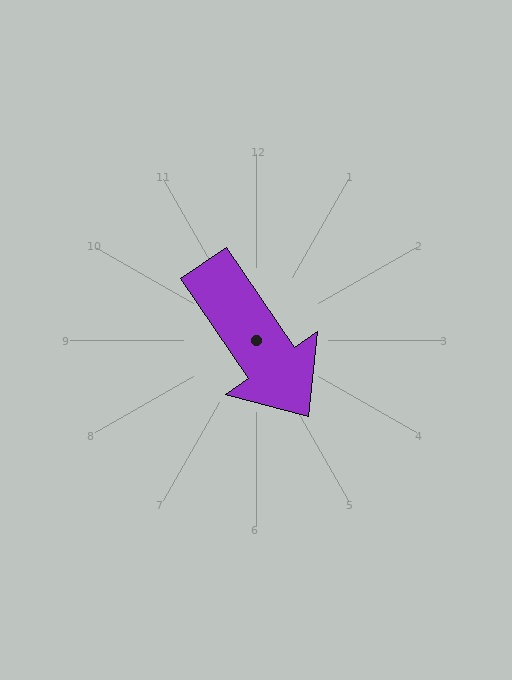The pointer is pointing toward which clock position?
Roughly 5 o'clock.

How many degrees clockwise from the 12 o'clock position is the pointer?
Approximately 146 degrees.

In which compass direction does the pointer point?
Southeast.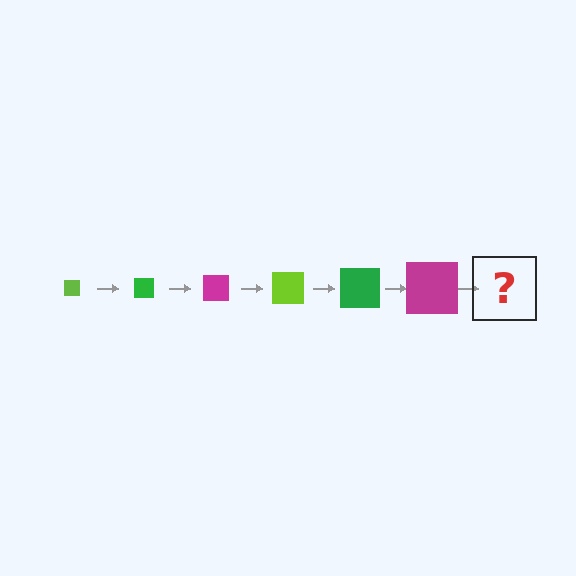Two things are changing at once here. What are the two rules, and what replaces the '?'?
The two rules are that the square grows larger each step and the color cycles through lime, green, and magenta. The '?' should be a lime square, larger than the previous one.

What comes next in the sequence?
The next element should be a lime square, larger than the previous one.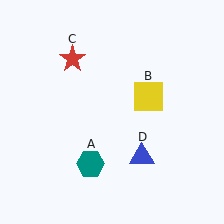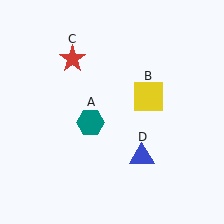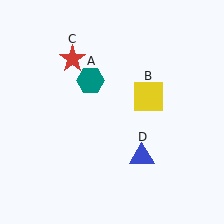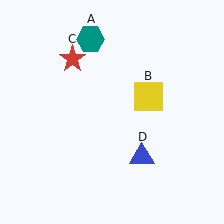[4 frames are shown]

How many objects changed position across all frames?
1 object changed position: teal hexagon (object A).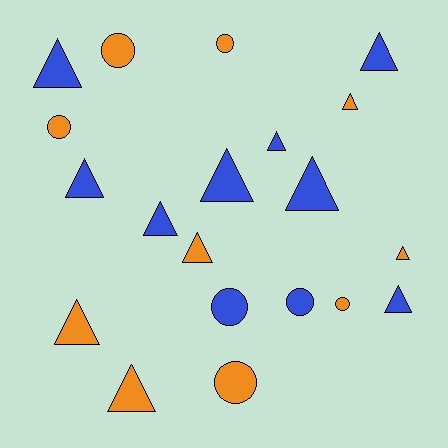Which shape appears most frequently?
Triangle, with 13 objects.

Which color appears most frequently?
Orange, with 10 objects.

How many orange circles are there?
There are 5 orange circles.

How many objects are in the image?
There are 20 objects.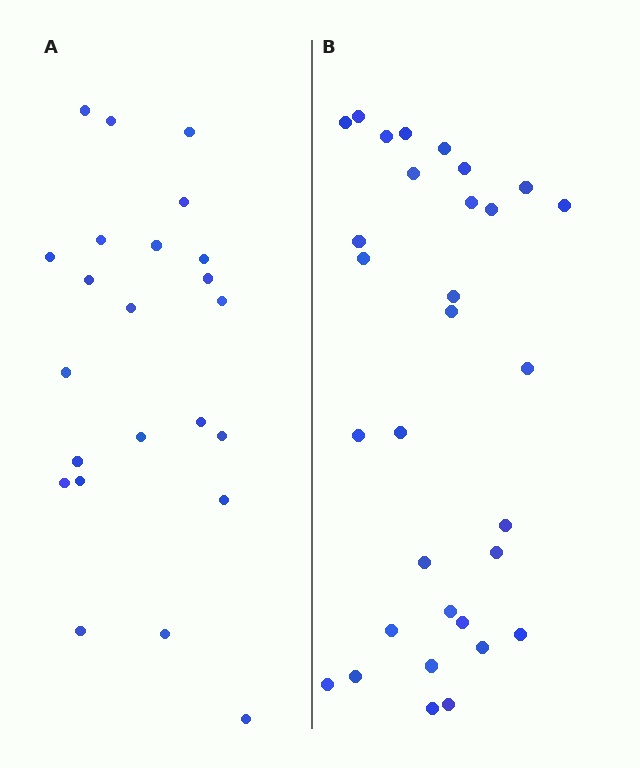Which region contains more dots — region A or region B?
Region B (the right region) has more dots.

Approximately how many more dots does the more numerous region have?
Region B has roughly 8 or so more dots than region A.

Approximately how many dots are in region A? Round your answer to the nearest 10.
About 20 dots. (The exact count is 23, which rounds to 20.)